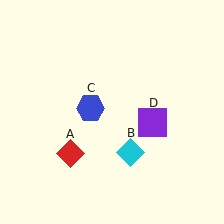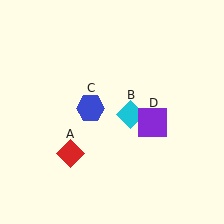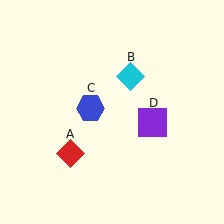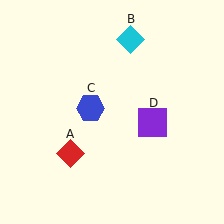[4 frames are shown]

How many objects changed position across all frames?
1 object changed position: cyan diamond (object B).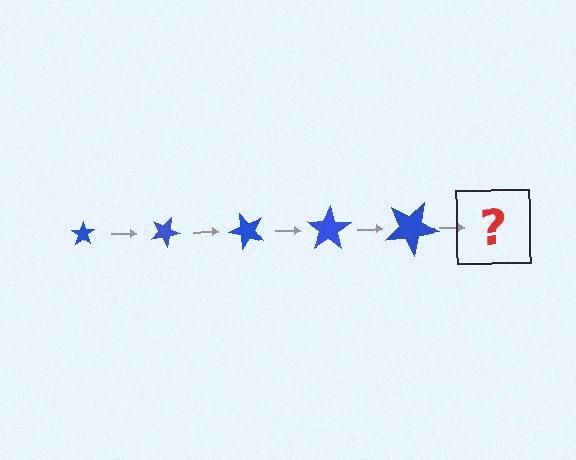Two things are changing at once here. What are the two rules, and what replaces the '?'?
The two rules are that the star grows larger each step and it rotates 25 degrees each step. The '?' should be a star, larger than the previous one and rotated 125 degrees from the start.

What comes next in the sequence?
The next element should be a star, larger than the previous one and rotated 125 degrees from the start.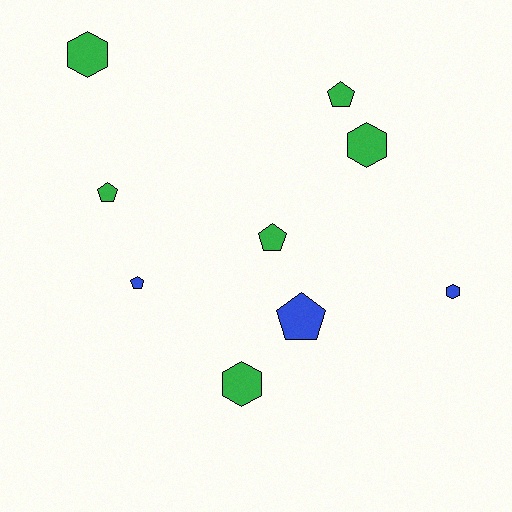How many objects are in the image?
There are 9 objects.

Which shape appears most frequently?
Pentagon, with 5 objects.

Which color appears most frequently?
Green, with 6 objects.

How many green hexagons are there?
There are 3 green hexagons.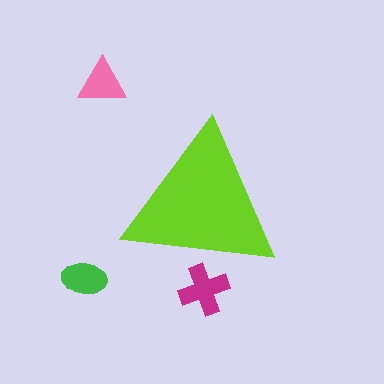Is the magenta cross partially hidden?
Yes, the magenta cross is partially hidden behind the lime triangle.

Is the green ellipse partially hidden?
No, the green ellipse is fully visible.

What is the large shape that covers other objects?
A lime triangle.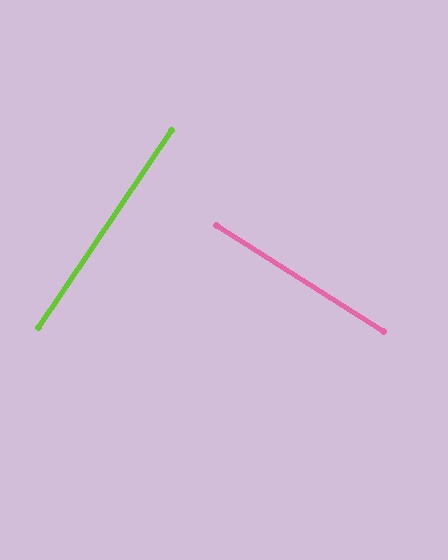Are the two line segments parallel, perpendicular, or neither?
Perpendicular — they meet at approximately 89°.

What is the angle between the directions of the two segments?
Approximately 89 degrees.